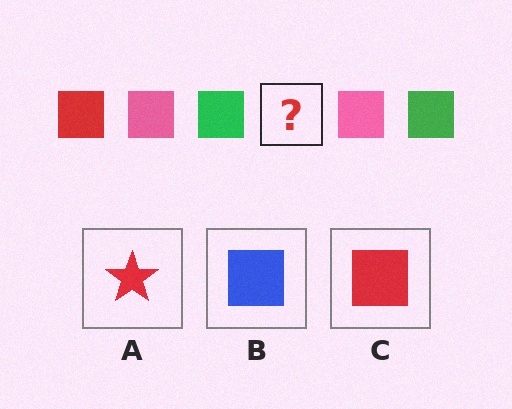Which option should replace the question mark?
Option C.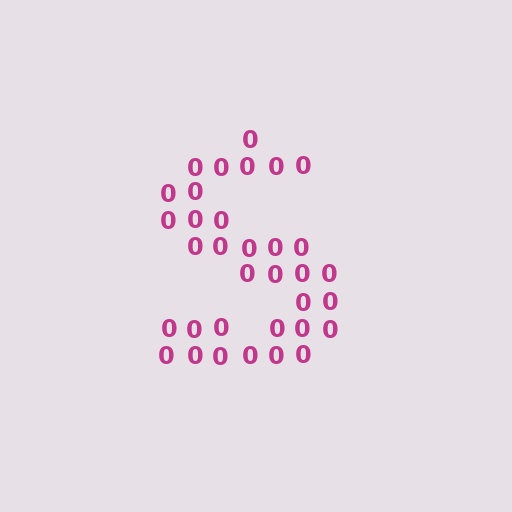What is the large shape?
The large shape is the letter S.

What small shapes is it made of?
It is made of small digit 0's.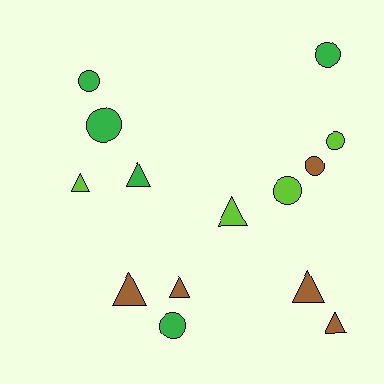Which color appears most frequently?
Brown, with 5 objects.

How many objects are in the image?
There are 14 objects.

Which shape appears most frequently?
Circle, with 7 objects.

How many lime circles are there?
There are 2 lime circles.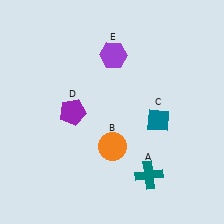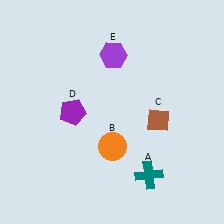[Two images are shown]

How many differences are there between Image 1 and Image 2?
There is 1 difference between the two images.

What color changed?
The diamond (C) changed from teal in Image 1 to brown in Image 2.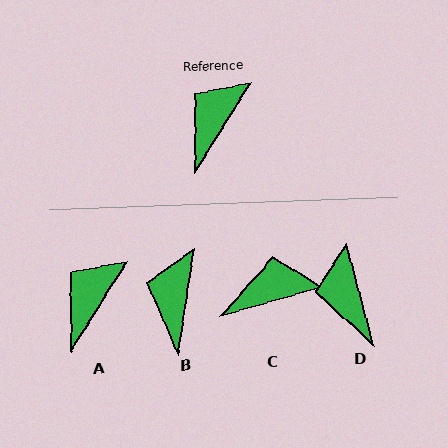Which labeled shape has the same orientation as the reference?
A.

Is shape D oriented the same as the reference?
No, it is off by about 46 degrees.